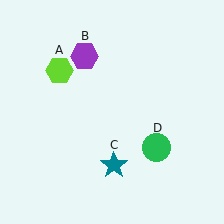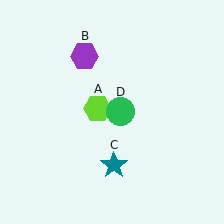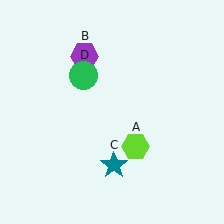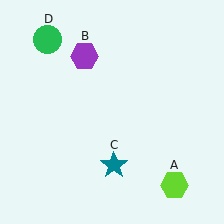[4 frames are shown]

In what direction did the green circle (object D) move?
The green circle (object D) moved up and to the left.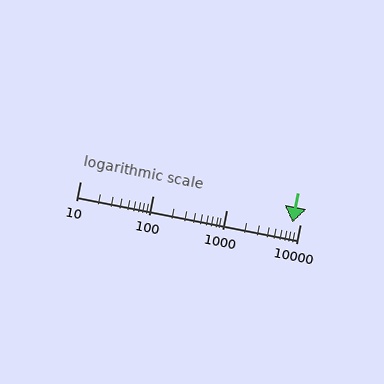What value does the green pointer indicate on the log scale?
The pointer indicates approximately 8000.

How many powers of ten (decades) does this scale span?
The scale spans 3 decades, from 10 to 10000.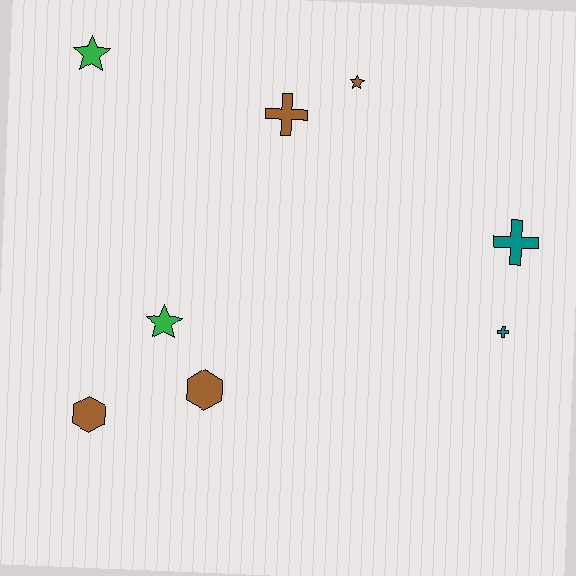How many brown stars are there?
There is 1 brown star.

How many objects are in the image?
There are 8 objects.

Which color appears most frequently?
Brown, with 4 objects.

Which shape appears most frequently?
Cross, with 3 objects.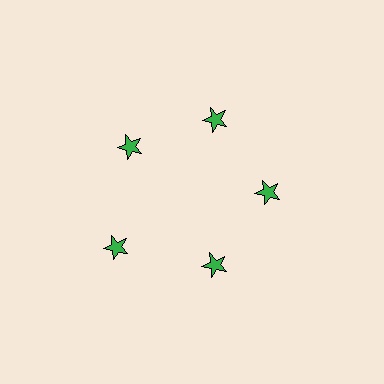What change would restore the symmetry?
The symmetry would be restored by moving it inward, back onto the ring so that all 5 stars sit at equal angles and equal distance from the center.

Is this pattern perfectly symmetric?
No. The 5 green stars are arranged in a ring, but one element near the 8 o'clock position is pushed outward from the center, breaking the 5-fold rotational symmetry.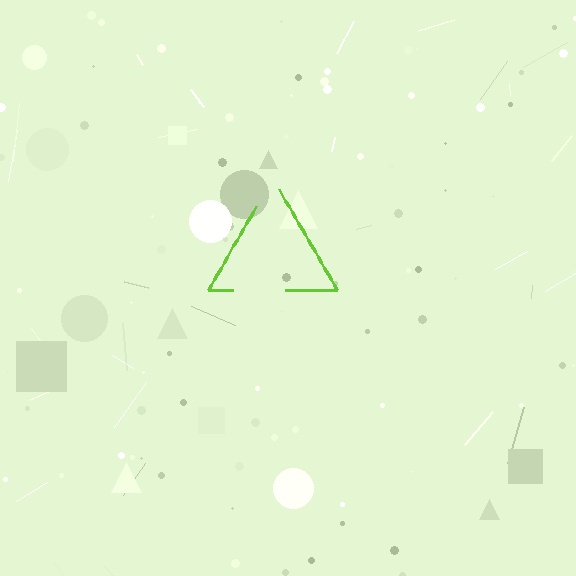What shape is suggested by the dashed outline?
The dashed outline suggests a triangle.